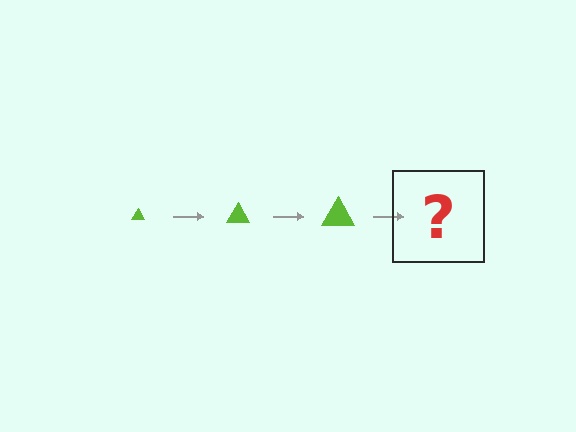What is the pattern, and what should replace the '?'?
The pattern is that the triangle gets progressively larger each step. The '?' should be a lime triangle, larger than the previous one.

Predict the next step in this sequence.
The next step is a lime triangle, larger than the previous one.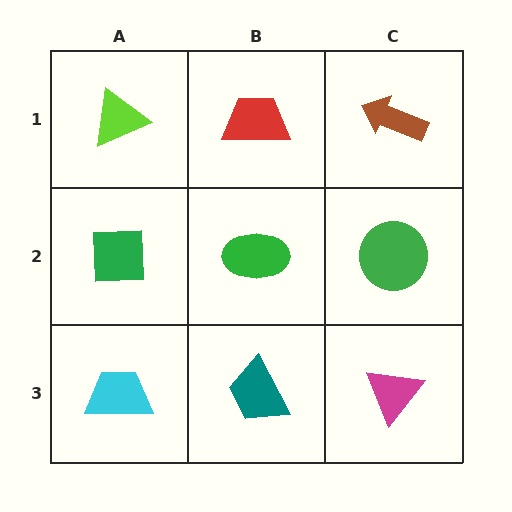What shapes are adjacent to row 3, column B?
A green ellipse (row 2, column B), a cyan trapezoid (row 3, column A), a magenta triangle (row 3, column C).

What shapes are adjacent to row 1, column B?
A green ellipse (row 2, column B), a lime triangle (row 1, column A), a brown arrow (row 1, column C).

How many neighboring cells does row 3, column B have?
3.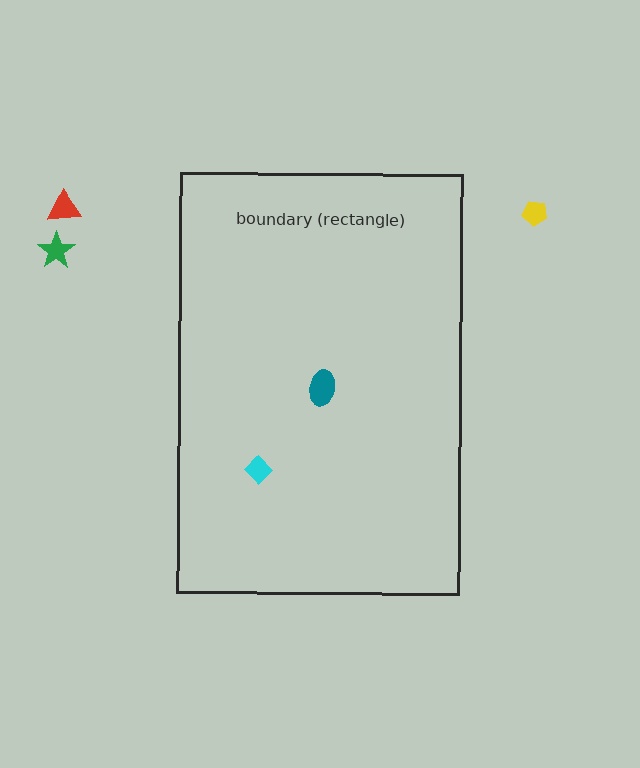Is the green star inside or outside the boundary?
Outside.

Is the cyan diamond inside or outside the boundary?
Inside.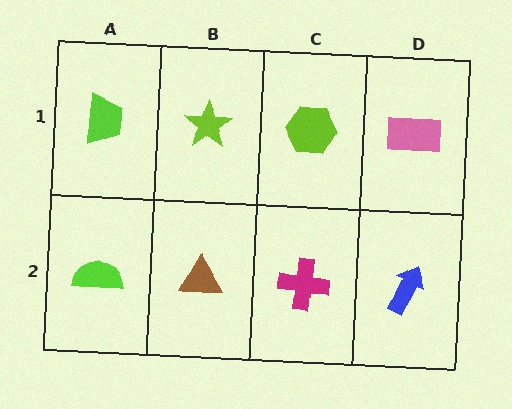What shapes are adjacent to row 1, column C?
A magenta cross (row 2, column C), a lime star (row 1, column B), a pink rectangle (row 1, column D).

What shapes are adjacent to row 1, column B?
A brown triangle (row 2, column B), a lime trapezoid (row 1, column A), a lime hexagon (row 1, column C).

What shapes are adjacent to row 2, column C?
A lime hexagon (row 1, column C), a brown triangle (row 2, column B), a blue arrow (row 2, column D).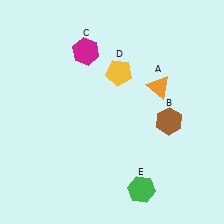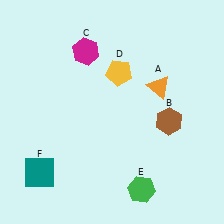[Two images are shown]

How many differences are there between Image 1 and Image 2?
There is 1 difference between the two images.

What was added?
A teal square (F) was added in Image 2.